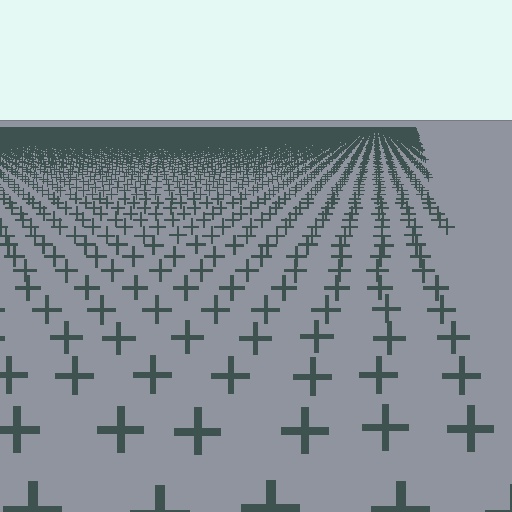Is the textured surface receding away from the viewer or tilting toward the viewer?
The surface is receding away from the viewer. Texture elements get smaller and denser toward the top.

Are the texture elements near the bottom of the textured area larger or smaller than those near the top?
Larger. Near the bottom, elements are closer to the viewer and appear at a bigger on-screen size.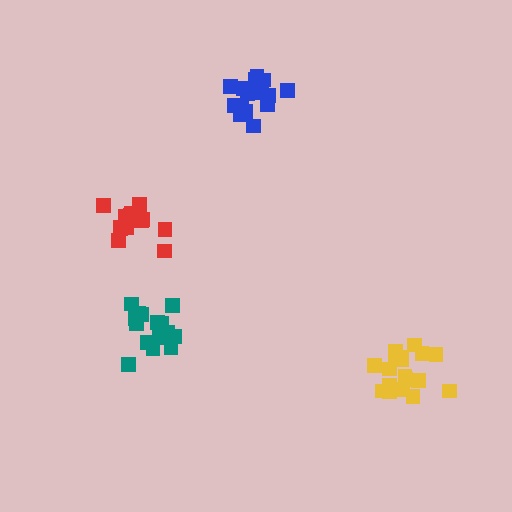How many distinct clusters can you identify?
There are 4 distinct clusters.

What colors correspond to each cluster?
The clusters are colored: teal, yellow, red, blue.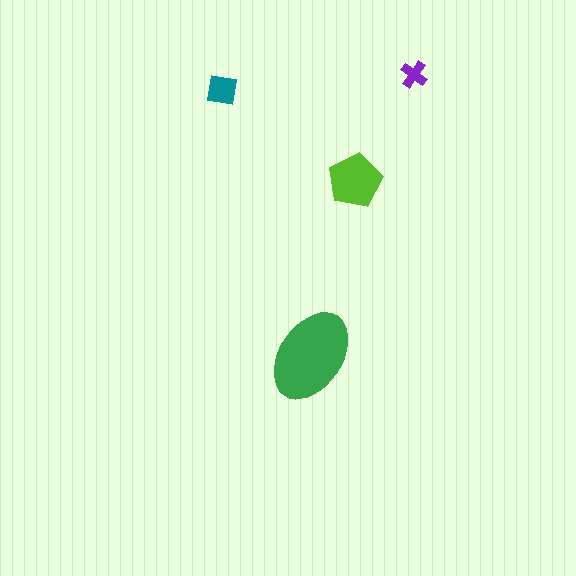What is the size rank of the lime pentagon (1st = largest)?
2nd.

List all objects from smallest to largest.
The purple cross, the teal square, the lime pentagon, the green ellipse.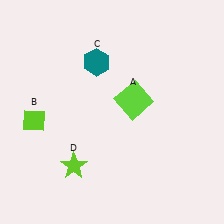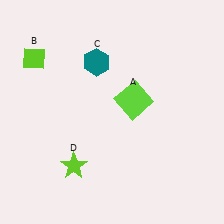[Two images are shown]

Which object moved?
The lime diamond (B) moved up.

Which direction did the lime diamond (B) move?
The lime diamond (B) moved up.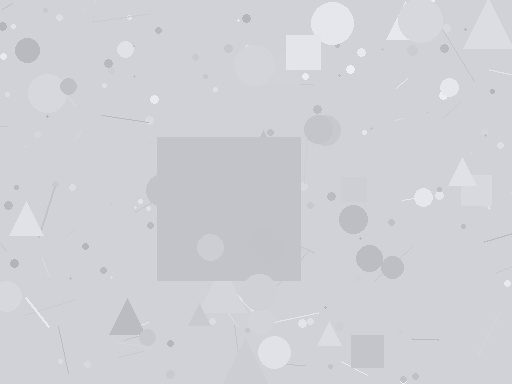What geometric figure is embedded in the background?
A square is embedded in the background.